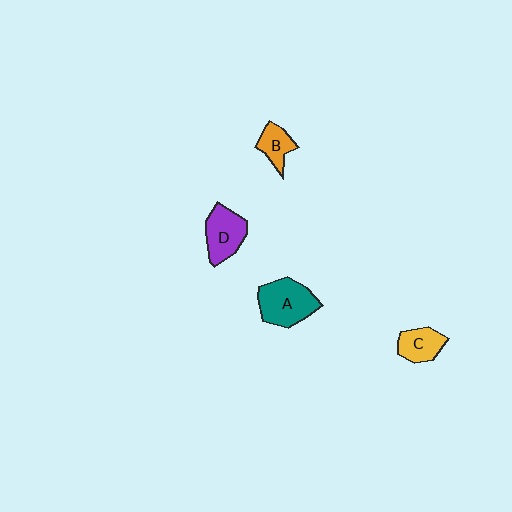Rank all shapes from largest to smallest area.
From largest to smallest: A (teal), D (purple), C (yellow), B (orange).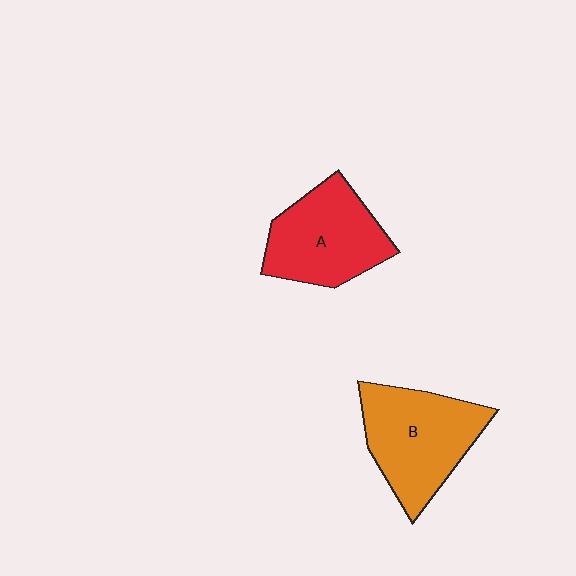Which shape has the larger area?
Shape B (orange).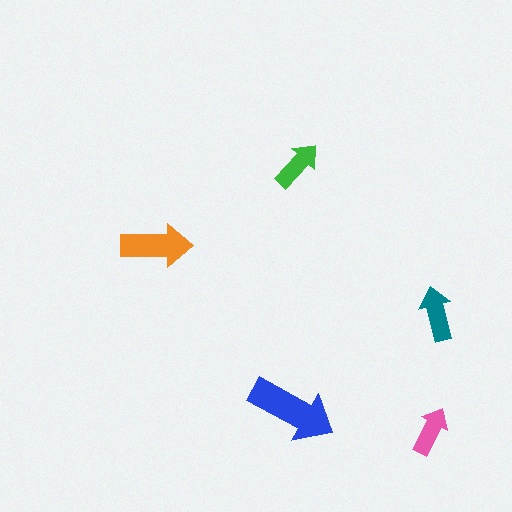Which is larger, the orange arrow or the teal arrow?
The orange one.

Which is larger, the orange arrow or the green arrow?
The orange one.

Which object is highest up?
The green arrow is topmost.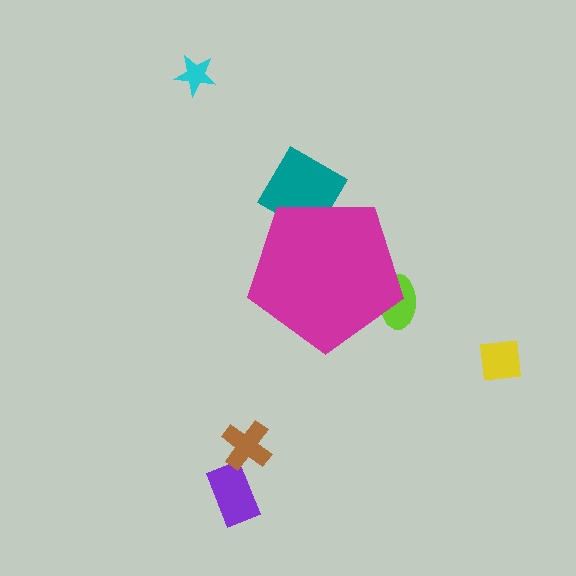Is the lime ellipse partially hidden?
Yes, the lime ellipse is partially hidden behind the magenta pentagon.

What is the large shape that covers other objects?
A magenta pentagon.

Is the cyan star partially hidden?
No, the cyan star is fully visible.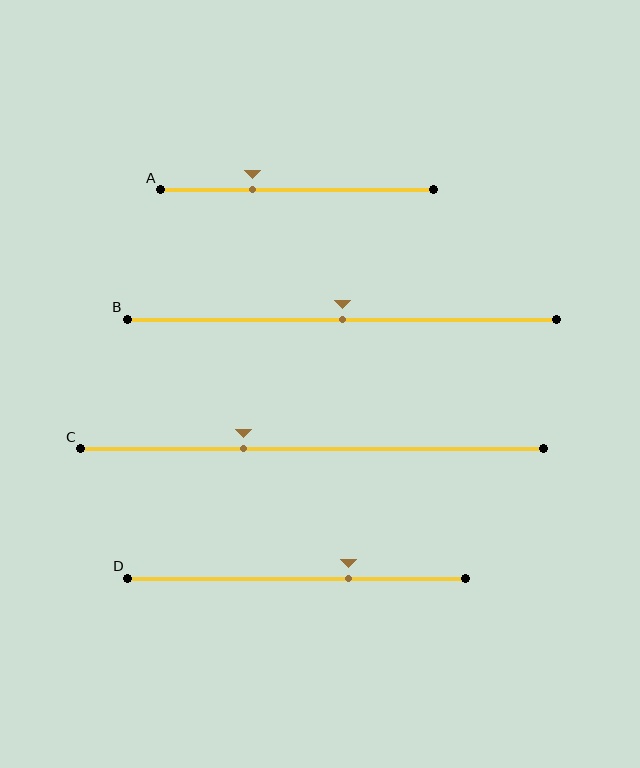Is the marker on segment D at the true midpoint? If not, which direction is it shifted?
No, the marker on segment D is shifted to the right by about 15% of the segment length.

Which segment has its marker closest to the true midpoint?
Segment B has its marker closest to the true midpoint.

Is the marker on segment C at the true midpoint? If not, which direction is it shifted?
No, the marker on segment C is shifted to the left by about 15% of the segment length.